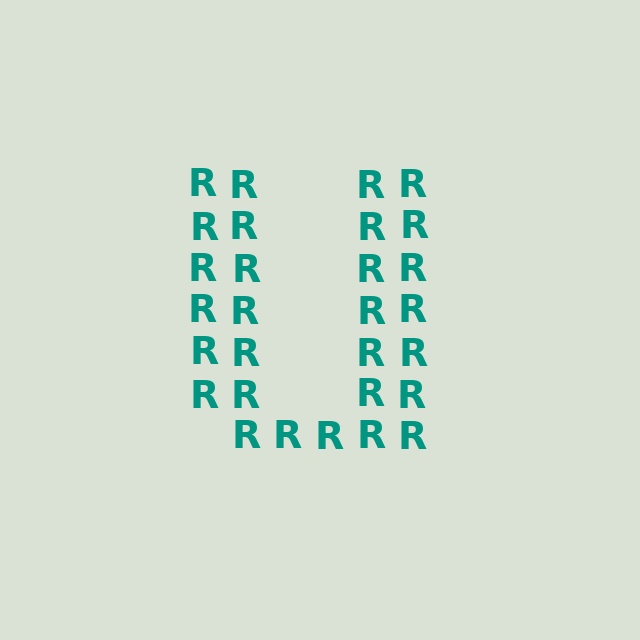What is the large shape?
The large shape is the letter U.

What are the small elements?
The small elements are letter R's.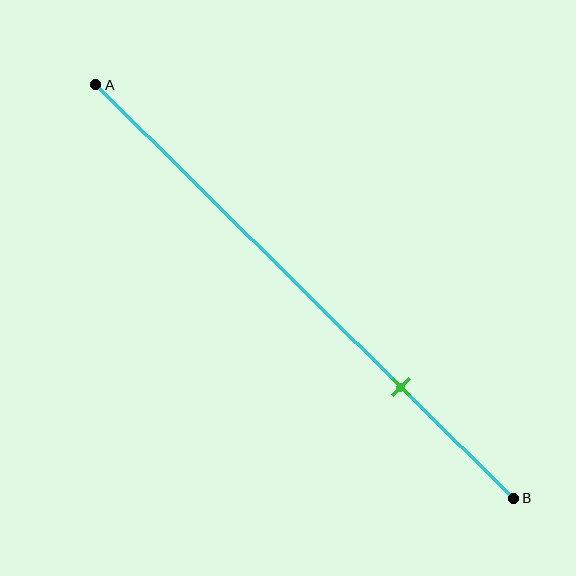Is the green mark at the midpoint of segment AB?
No, the mark is at about 75% from A, not at the 50% midpoint.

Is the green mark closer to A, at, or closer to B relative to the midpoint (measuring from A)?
The green mark is closer to point B than the midpoint of segment AB.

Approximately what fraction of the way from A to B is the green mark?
The green mark is approximately 75% of the way from A to B.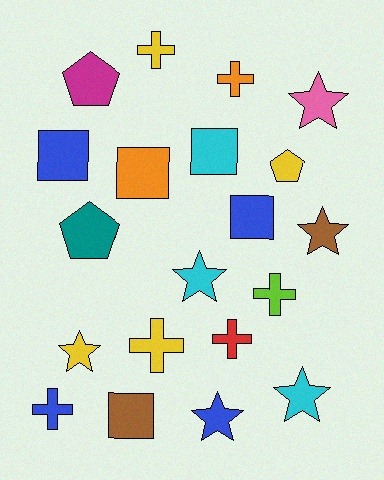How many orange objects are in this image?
There are 2 orange objects.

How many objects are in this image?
There are 20 objects.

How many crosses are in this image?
There are 6 crosses.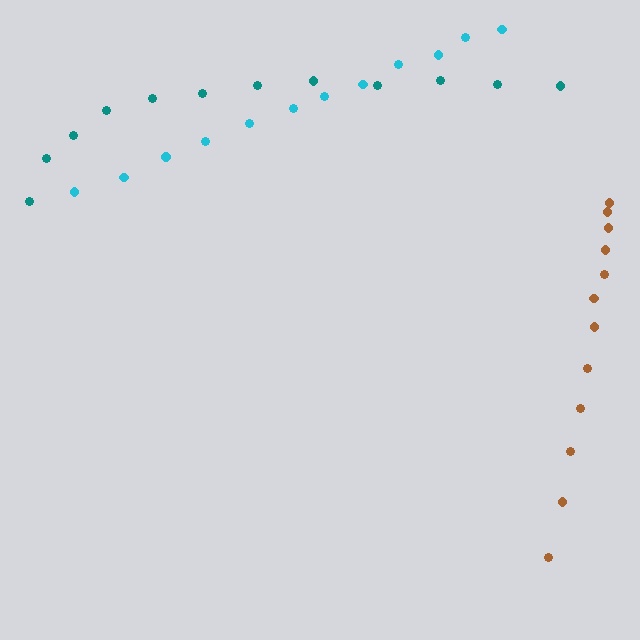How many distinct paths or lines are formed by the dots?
There are 3 distinct paths.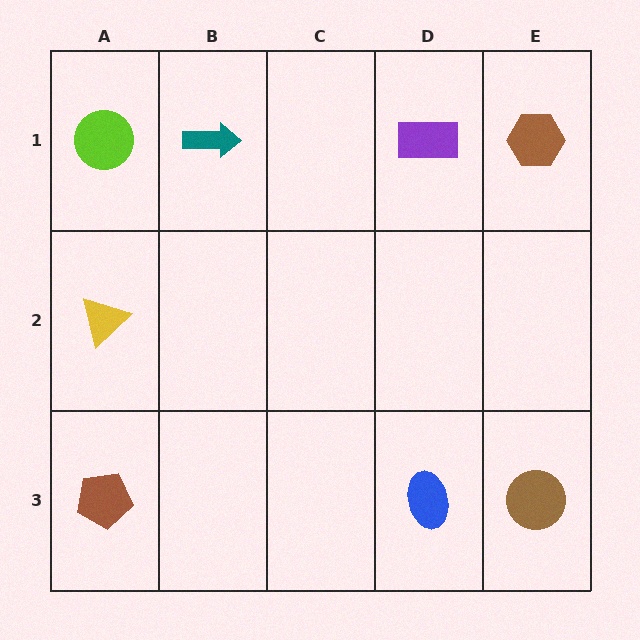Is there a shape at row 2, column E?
No, that cell is empty.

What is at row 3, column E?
A brown circle.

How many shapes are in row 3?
3 shapes.